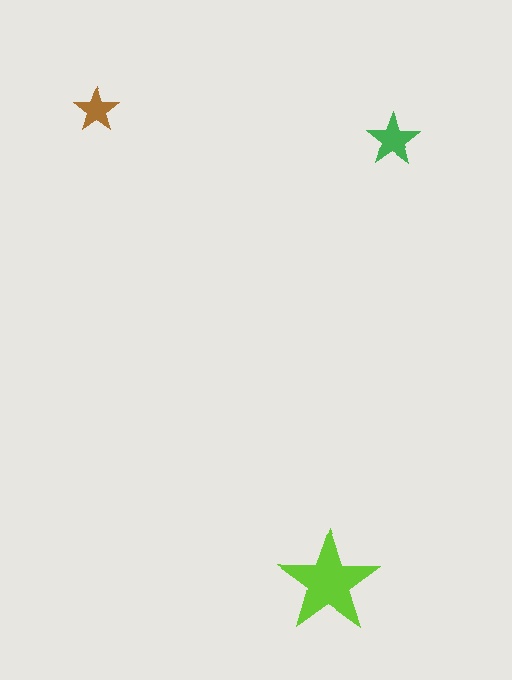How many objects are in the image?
There are 3 objects in the image.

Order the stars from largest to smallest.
the lime one, the green one, the brown one.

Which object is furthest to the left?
The brown star is leftmost.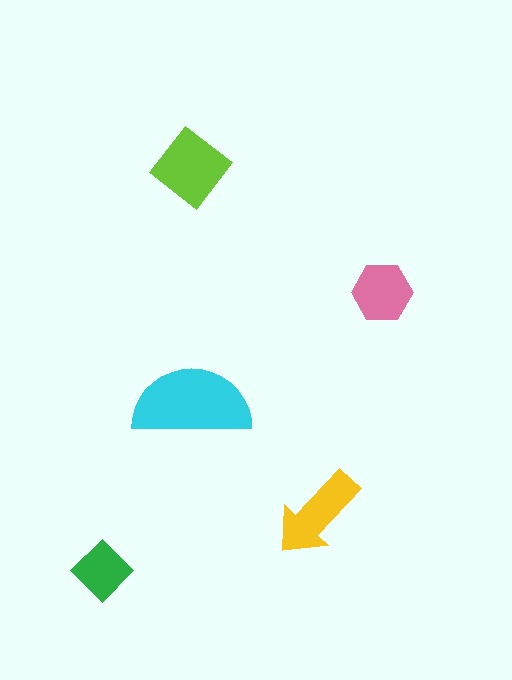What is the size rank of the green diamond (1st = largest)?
5th.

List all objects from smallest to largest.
The green diamond, the pink hexagon, the yellow arrow, the lime diamond, the cyan semicircle.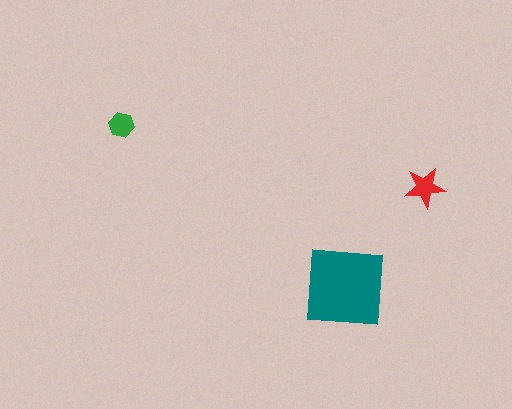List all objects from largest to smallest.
The teal square, the red star, the green hexagon.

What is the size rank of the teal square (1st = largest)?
1st.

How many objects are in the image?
There are 3 objects in the image.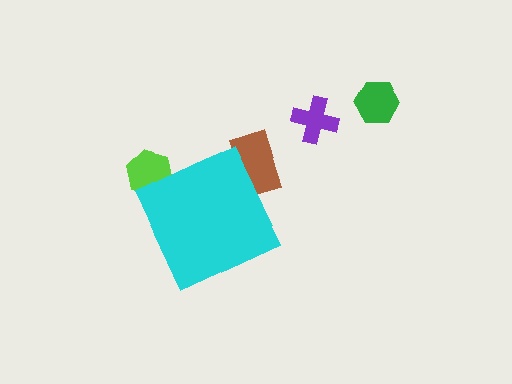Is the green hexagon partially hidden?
No, the green hexagon is fully visible.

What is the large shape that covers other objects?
A cyan diamond.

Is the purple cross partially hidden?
No, the purple cross is fully visible.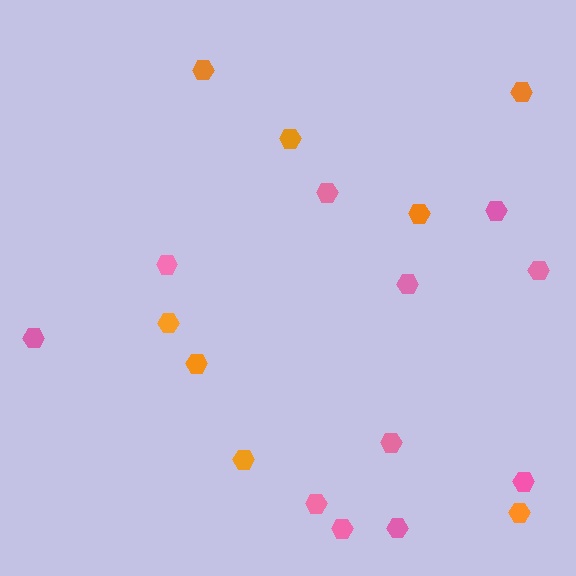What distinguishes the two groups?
There are 2 groups: one group of pink hexagons (11) and one group of orange hexagons (8).